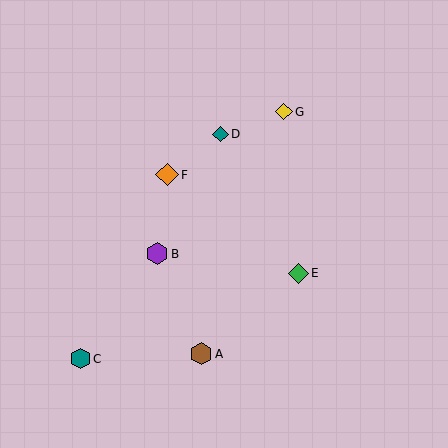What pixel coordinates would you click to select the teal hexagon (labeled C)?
Click at (80, 359) to select the teal hexagon C.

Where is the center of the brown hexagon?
The center of the brown hexagon is at (201, 354).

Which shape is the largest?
The orange diamond (labeled F) is the largest.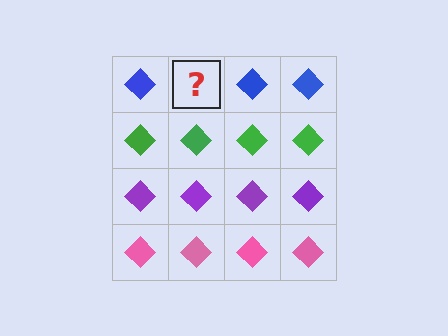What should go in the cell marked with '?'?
The missing cell should contain a blue diamond.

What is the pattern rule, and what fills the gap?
The rule is that each row has a consistent color. The gap should be filled with a blue diamond.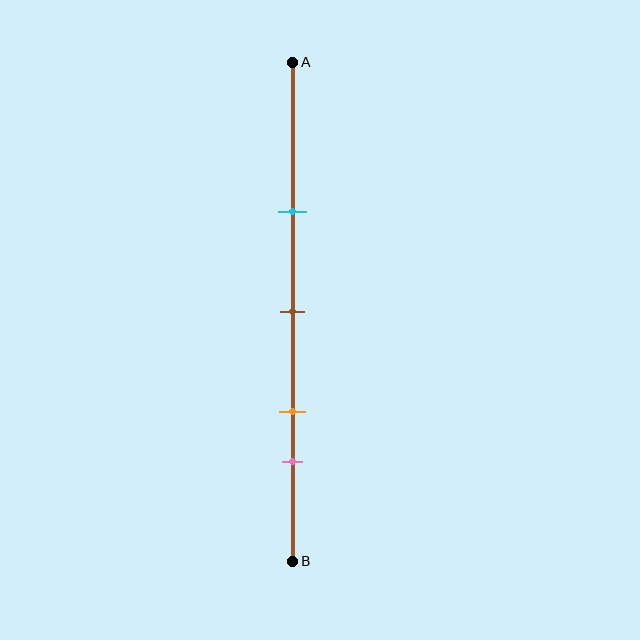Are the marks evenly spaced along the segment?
No, the marks are not evenly spaced.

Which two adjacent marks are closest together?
The orange and pink marks are the closest adjacent pair.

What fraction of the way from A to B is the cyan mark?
The cyan mark is approximately 30% (0.3) of the way from A to B.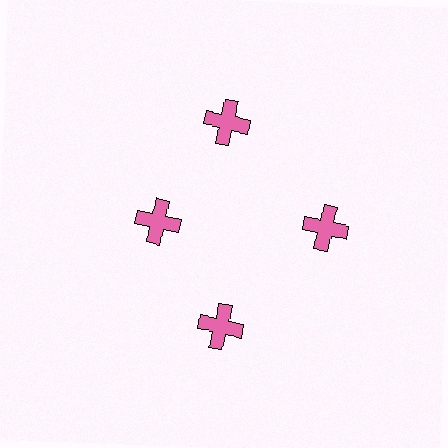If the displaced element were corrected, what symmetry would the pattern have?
It would have 4-fold rotational symmetry — the pattern would map onto itself every 90 degrees.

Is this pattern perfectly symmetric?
No. The 4 pink crosses are arranged in a ring, but one element near the 9 o'clock position is pulled inward toward the center, breaking the 4-fold rotational symmetry.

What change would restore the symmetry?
The symmetry would be restored by moving it outward, back onto the ring so that all 4 crosses sit at equal angles and equal distance from the center.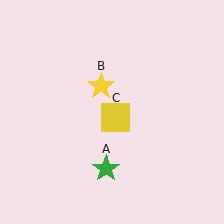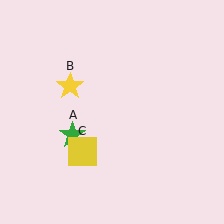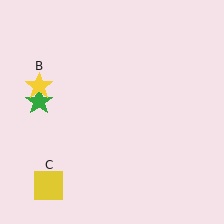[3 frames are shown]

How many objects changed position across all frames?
3 objects changed position: green star (object A), yellow star (object B), yellow square (object C).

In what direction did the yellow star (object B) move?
The yellow star (object B) moved left.